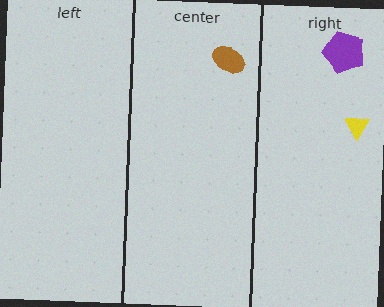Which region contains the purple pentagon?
The right region.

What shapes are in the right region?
The purple pentagon, the yellow triangle.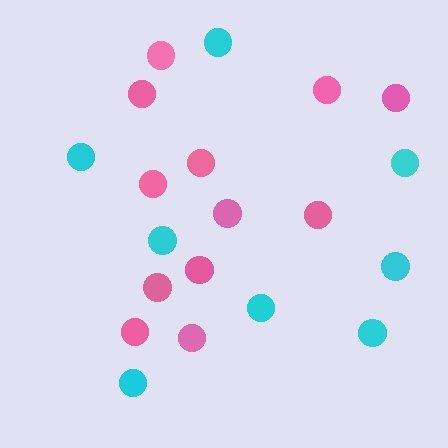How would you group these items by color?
There are 2 groups: one group of pink circles (12) and one group of cyan circles (8).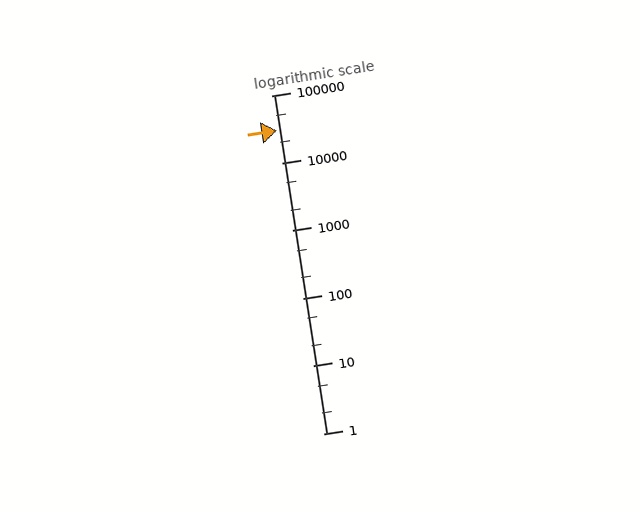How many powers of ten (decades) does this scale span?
The scale spans 5 decades, from 1 to 100000.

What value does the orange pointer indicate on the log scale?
The pointer indicates approximately 30000.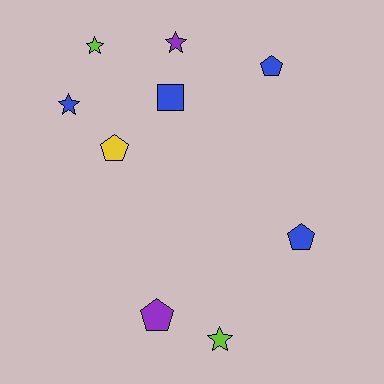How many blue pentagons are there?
There are 2 blue pentagons.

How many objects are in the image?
There are 9 objects.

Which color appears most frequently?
Blue, with 4 objects.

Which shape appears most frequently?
Pentagon, with 4 objects.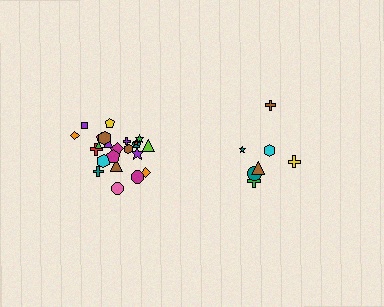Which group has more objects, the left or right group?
The left group.